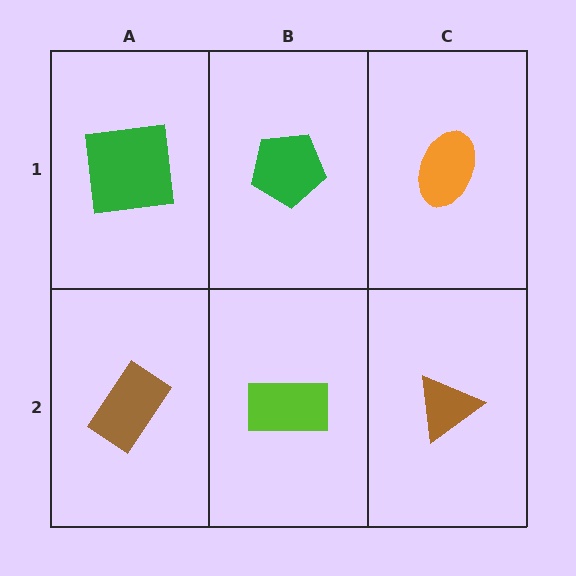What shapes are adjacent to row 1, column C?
A brown triangle (row 2, column C), a green pentagon (row 1, column B).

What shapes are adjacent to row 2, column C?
An orange ellipse (row 1, column C), a lime rectangle (row 2, column B).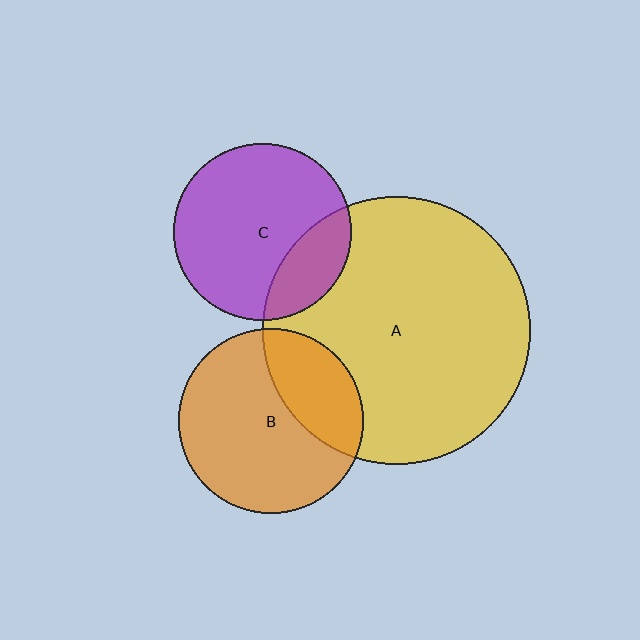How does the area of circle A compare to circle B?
Approximately 2.1 times.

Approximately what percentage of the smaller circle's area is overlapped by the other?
Approximately 25%.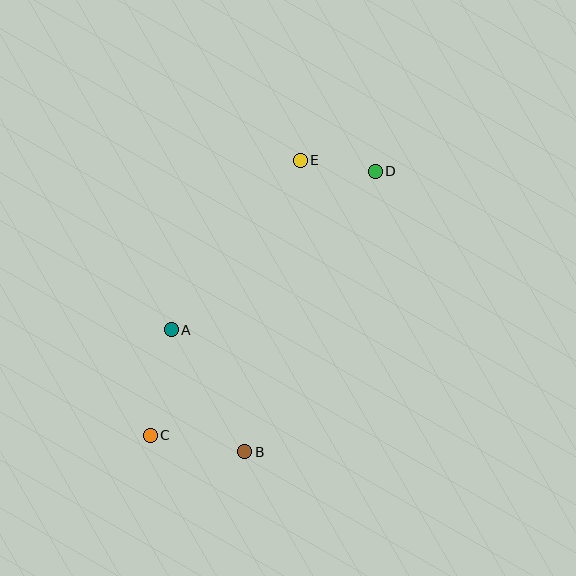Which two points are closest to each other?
Points D and E are closest to each other.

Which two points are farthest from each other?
Points C and D are farthest from each other.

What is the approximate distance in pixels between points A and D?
The distance between A and D is approximately 258 pixels.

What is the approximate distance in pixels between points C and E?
The distance between C and E is approximately 313 pixels.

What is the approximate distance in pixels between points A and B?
The distance between A and B is approximately 142 pixels.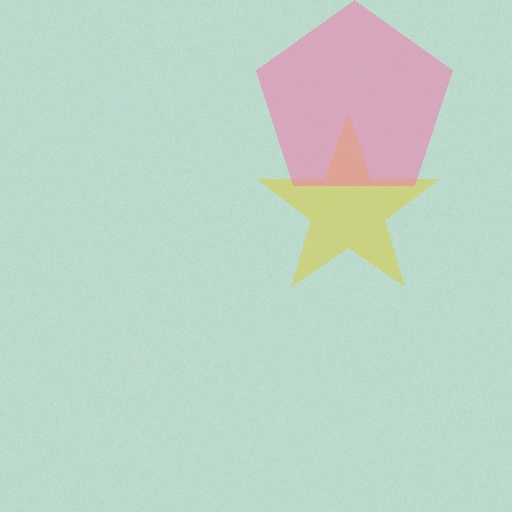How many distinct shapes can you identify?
There are 2 distinct shapes: a yellow star, a pink pentagon.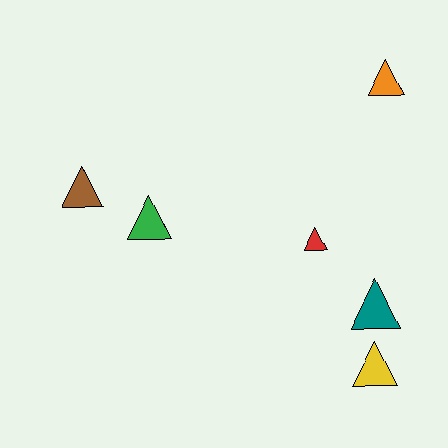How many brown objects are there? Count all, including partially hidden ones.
There is 1 brown object.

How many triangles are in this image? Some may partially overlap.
There are 6 triangles.